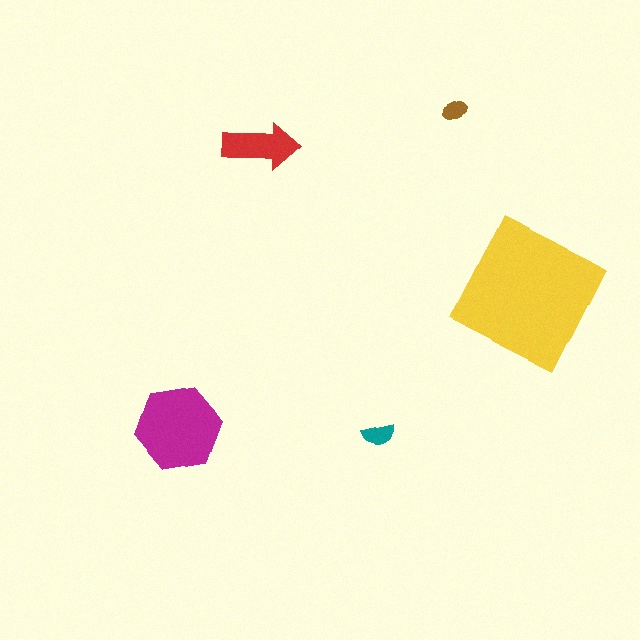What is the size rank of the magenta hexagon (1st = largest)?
2nd.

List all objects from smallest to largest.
The brown ellipse, the teal semicircle, the red arrow, the magenta hexagon, the yellow square.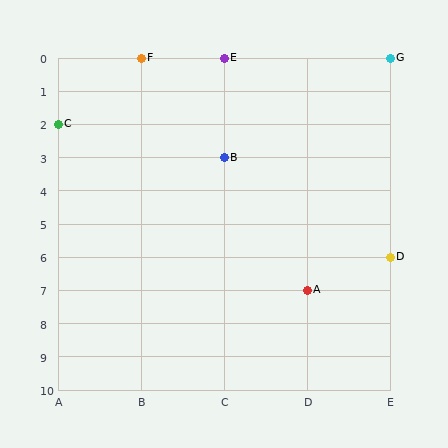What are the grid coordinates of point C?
Point C is at grid coordinates (A, 2).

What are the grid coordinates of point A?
Point A is at grid coordinates (D, 7).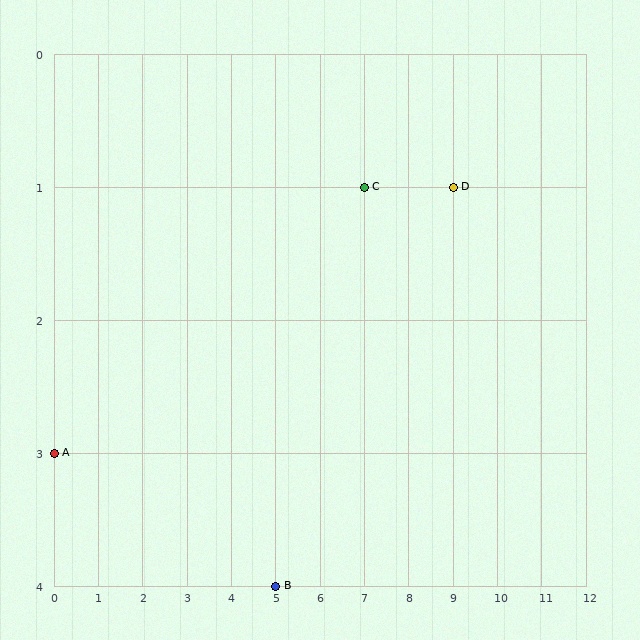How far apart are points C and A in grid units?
Points C and A are 7 columns and 2 rows apart (about 7.3 grid units diagonally).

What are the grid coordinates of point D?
Point D is at grid coordinates (9, 1).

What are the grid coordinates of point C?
Point C is at grid coordinates (7, 1).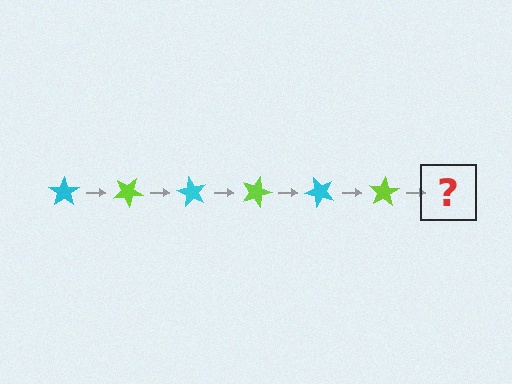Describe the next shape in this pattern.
It should be a cyan star, rotated 180 degrees from the start.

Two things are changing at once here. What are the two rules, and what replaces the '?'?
The two rules are that it rotates 30 degrees each step and the color cycles through cyan and lime. The '?' should be a cyan star, rotated 180 degrees from the start.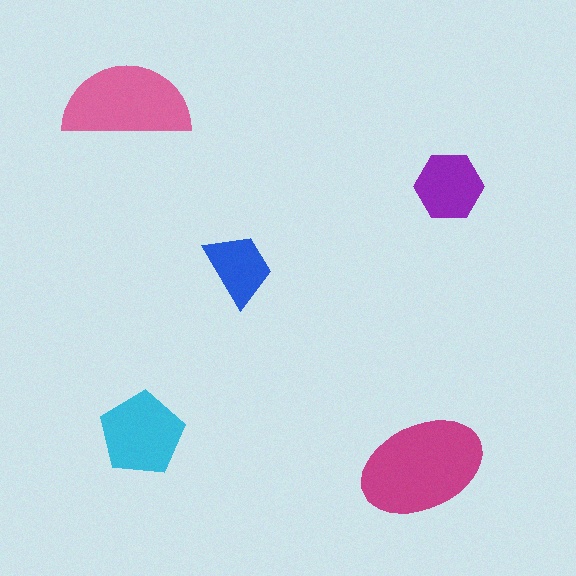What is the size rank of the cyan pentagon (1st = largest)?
3rd.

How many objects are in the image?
There are 5 objects in the image.